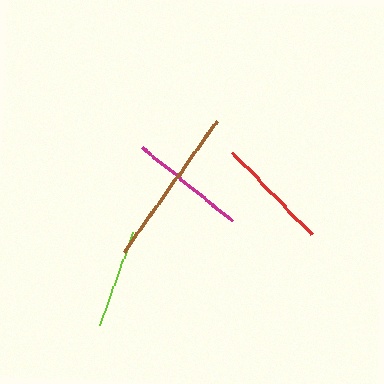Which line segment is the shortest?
The lime line is the shortest at approximately 99 pixels.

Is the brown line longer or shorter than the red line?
The brown line is longer than the red line.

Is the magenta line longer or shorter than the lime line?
The magenta line is longer than the lime line.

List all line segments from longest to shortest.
From longest to shortest: brown, magenta, red, lime.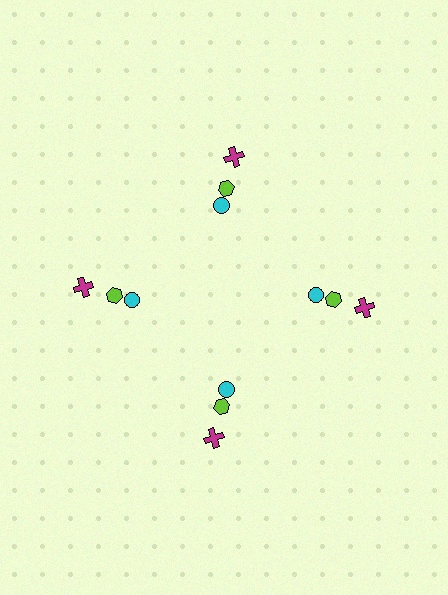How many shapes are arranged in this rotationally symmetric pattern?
There are 12 shapes, arranged in 4 groups of 3.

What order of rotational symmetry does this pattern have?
This pattern has 4-fold rotational symmetry.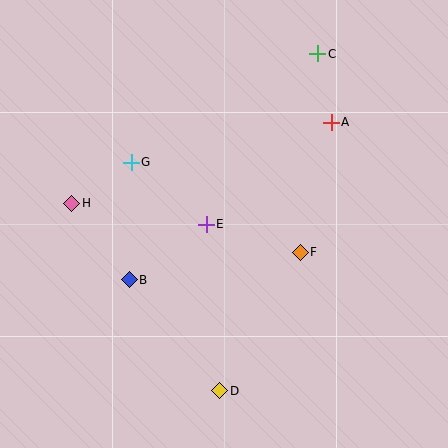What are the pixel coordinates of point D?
Point D is at (220, 391).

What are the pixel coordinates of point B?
Point B is at (129, 280).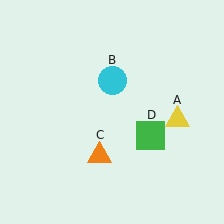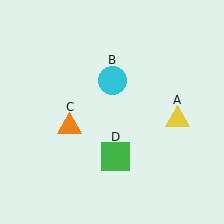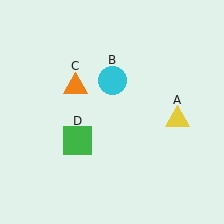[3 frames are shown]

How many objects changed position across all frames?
2 objects changed position: orange triangle (object C), green square (object D).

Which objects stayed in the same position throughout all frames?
Yellow triangle (object A) and cyan circle (object B) remained stationary.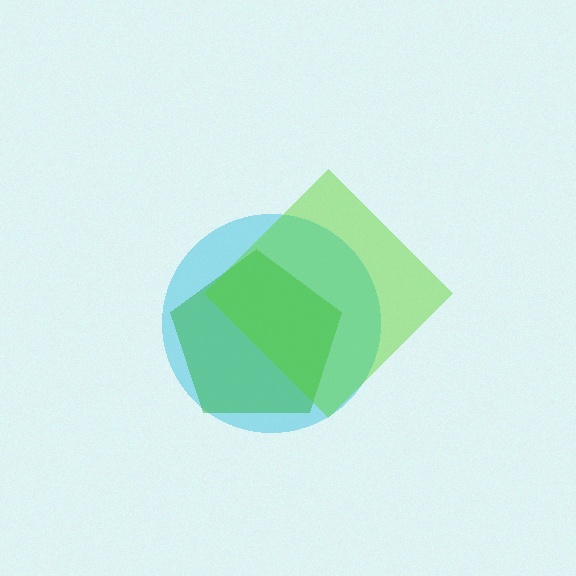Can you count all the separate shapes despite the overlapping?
Yes, there are 3 separate shapes.